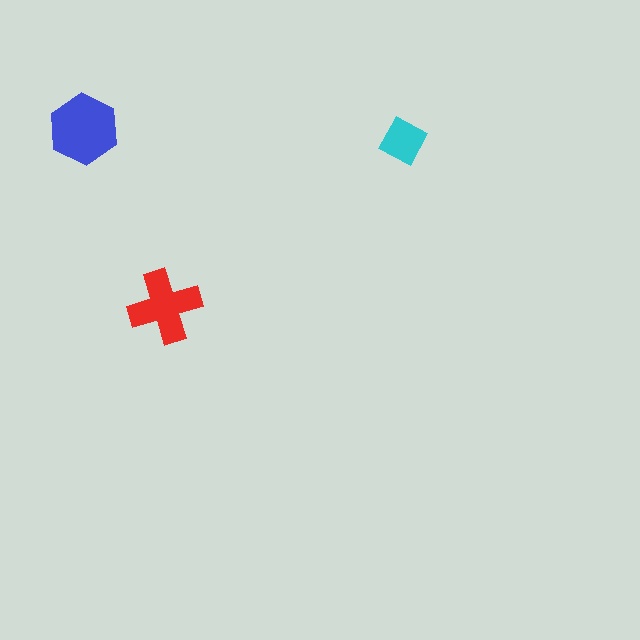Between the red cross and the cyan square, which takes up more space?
The red cross.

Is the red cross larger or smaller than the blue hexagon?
Smaller.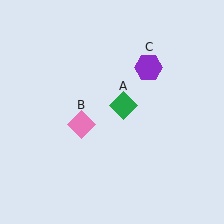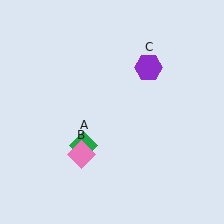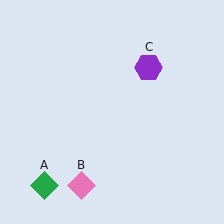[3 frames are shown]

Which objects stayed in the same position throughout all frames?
Purple hexagon (object C) remained stationary.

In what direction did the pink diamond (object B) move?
The pink diamond (object B) moved down.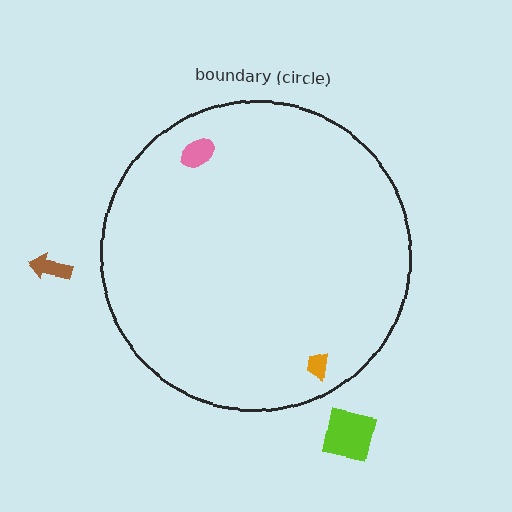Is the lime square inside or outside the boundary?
Outside.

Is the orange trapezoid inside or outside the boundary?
Inside.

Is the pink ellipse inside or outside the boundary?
Inside.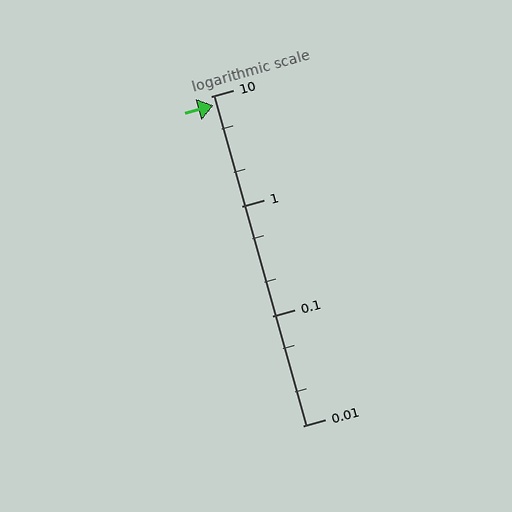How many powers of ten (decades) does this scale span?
The scale spans 3 decades, from 0.01 to 10.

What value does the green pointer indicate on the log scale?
The pointer indicates approximately 8.2.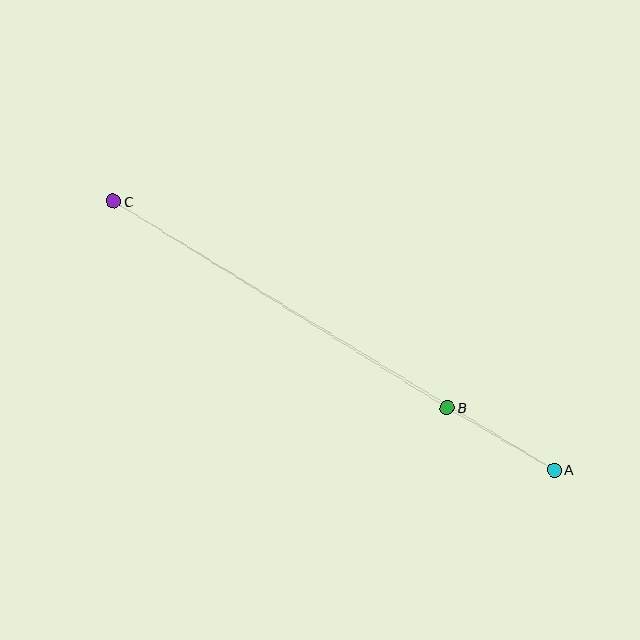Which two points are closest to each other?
Points A and B are closest to each other.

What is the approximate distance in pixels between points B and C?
The distance between B and C is approximately 393 pixels.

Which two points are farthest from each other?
Points A and C are farthest from each other.